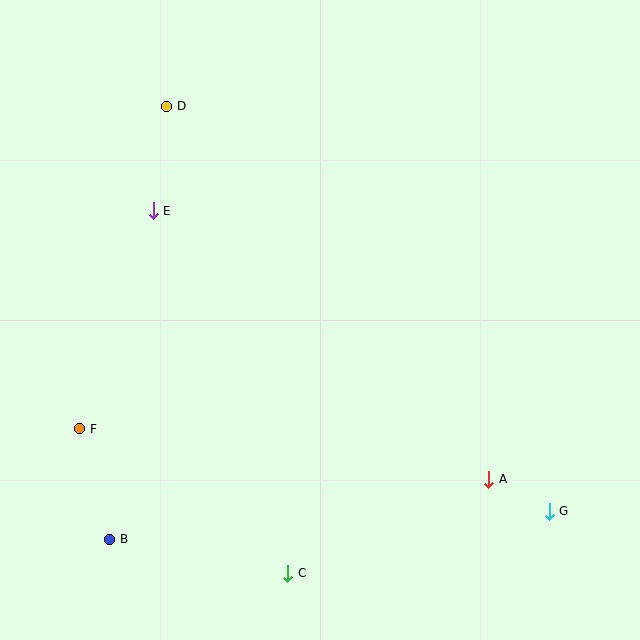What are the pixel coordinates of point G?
Point G is at (549, 511).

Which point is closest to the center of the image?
Point E at (153, 211) is closest to the center.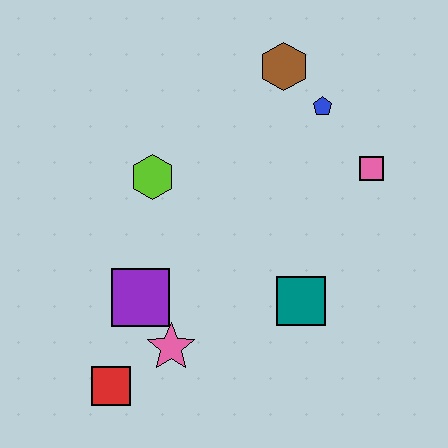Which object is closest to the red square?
The pink star is closest to the red square.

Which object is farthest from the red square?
The brown hexagon is farthest from the red square.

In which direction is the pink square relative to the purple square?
The pink square is to the right of the purple square.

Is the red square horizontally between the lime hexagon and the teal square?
No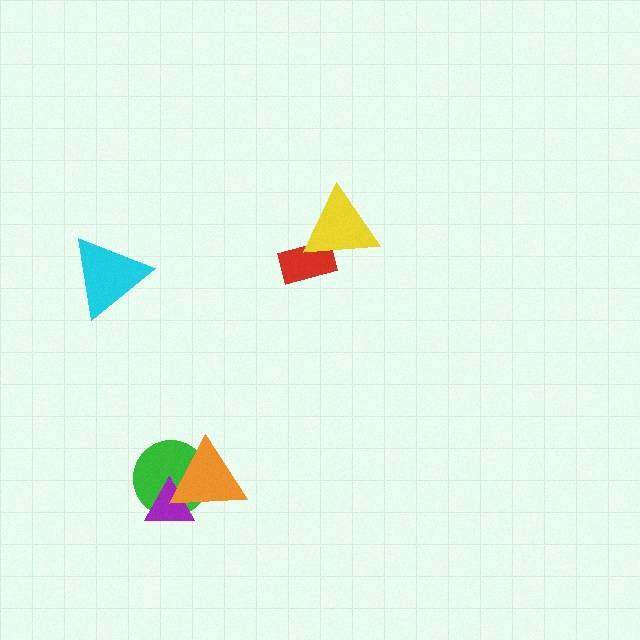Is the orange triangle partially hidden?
No, no other shape covers it.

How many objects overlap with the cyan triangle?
0 objects overlap with the cyan triangle.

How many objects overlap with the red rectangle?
1 object overlaps with the red rectangle.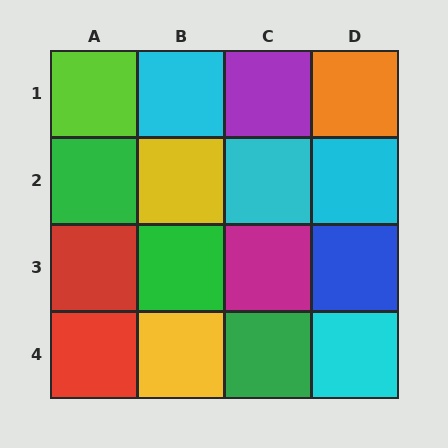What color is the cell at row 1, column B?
Cyan.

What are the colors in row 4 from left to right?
Red, yellow, green, cyan.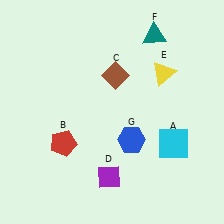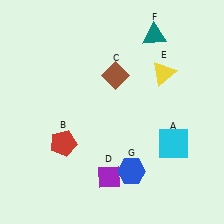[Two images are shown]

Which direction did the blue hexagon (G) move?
The blue hexagon (G) moved down.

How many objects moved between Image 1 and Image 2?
1 object moved between the two images.